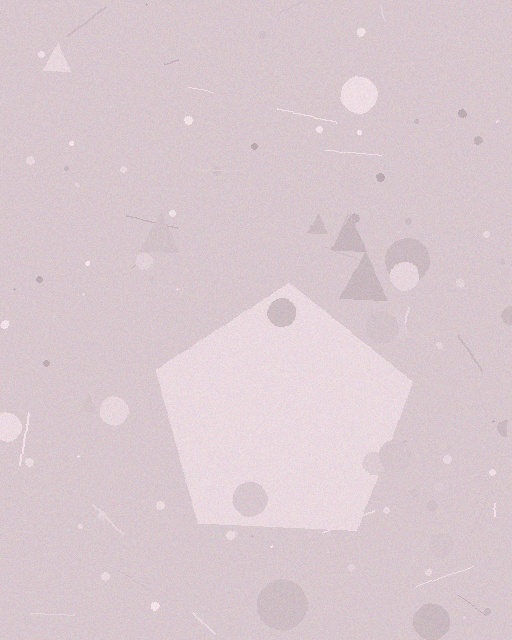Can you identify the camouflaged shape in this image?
The camouflaged shape is a pentagon.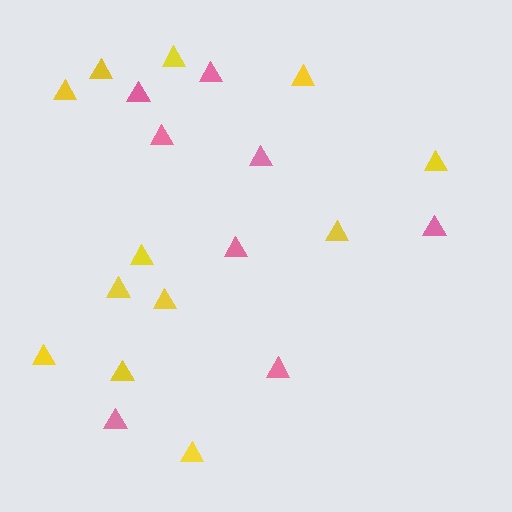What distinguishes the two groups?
There are 2 groups: one group of yellow triangles (12) and one group of pink triangles (8).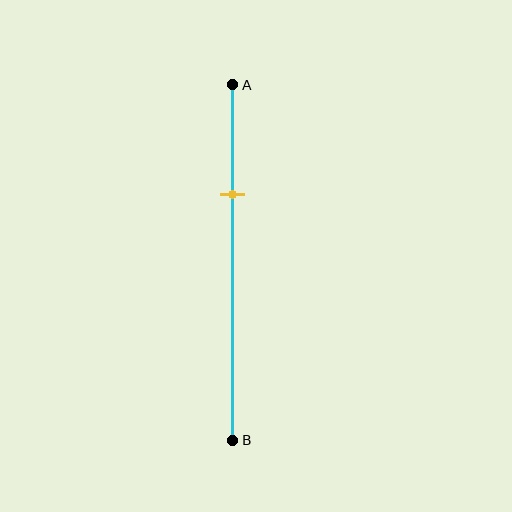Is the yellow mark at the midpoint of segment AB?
No, the mark is at about 30% from A, not at the 50% midpoint.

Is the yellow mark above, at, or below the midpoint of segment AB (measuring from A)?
The yellow mark is above the midpoint of segment AB.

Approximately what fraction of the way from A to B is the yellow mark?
The yellow mark is approximately 30% of the way from A to B.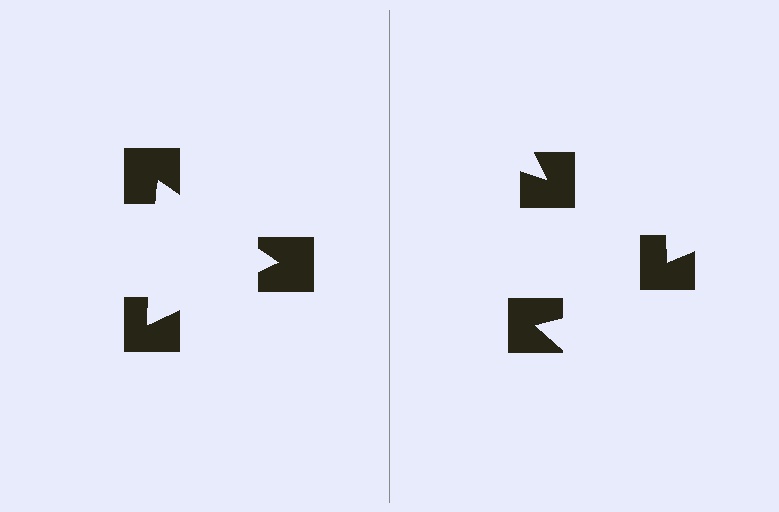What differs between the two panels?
The notched squares are positioned identically on both sides; only the wedge orientations differ. On the left they align to a triangle; on the right they are misaligned.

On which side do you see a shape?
An illusory triangle appears on the left side. On the right side the wedge cuts are rotated, so no coherent shape forms.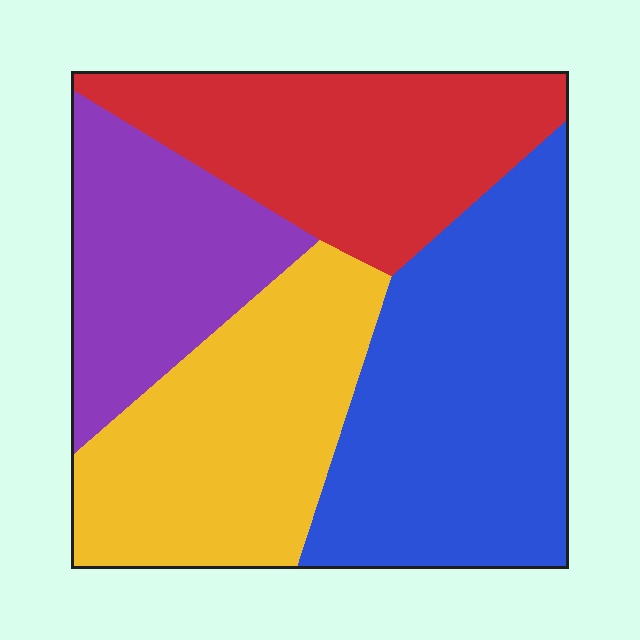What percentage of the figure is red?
Red covers roughly 25% of the figure.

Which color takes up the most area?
Blue, at roughly 30%.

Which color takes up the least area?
Purple, at roughly 20%.